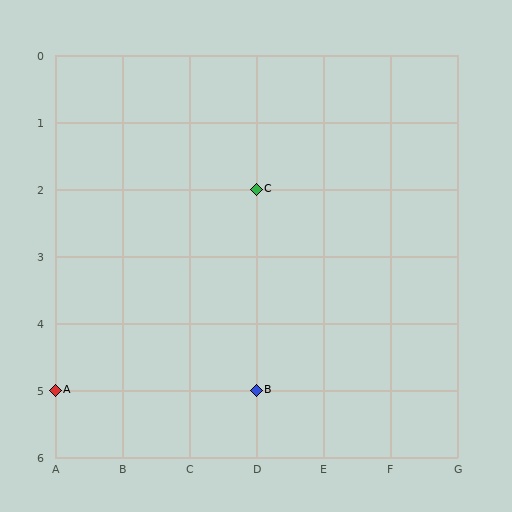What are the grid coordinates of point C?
Point C is at grid coordinates (D, 2).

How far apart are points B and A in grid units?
Points B and A are 3 columns apart.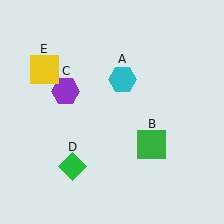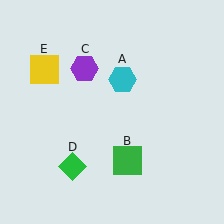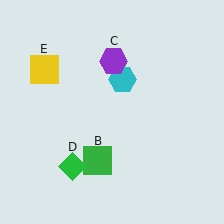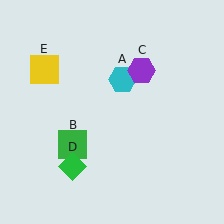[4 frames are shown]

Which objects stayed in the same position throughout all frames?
Cyan hexagon (object A) and green diamond (object D) and yellow square (object E) remained stationary.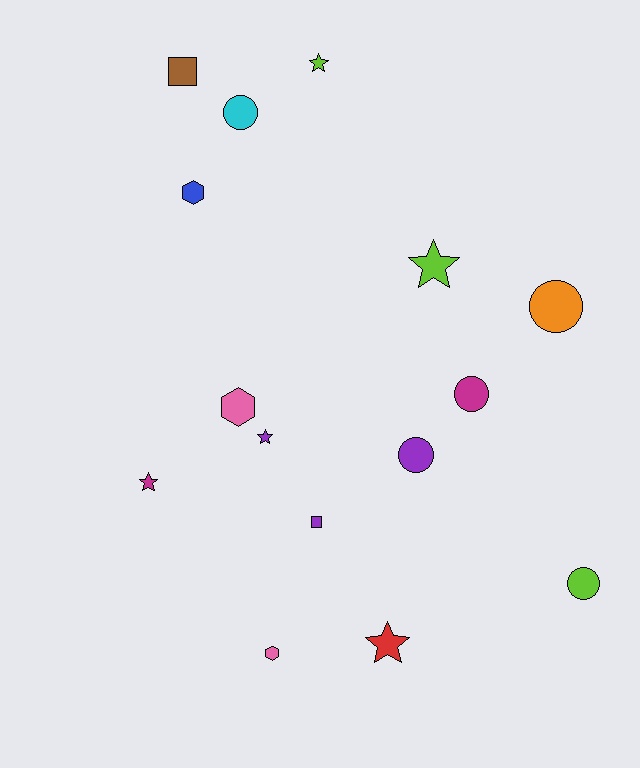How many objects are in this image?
There are 15 objects.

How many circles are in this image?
There are 5 circles.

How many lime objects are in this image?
There are 3 lime objects.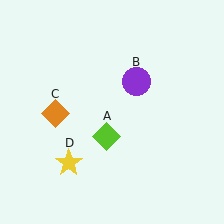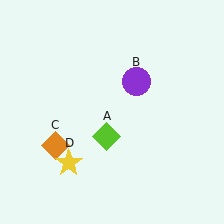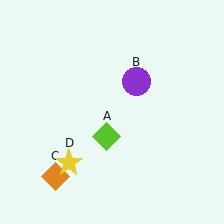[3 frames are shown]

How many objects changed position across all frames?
1 object changed position: orange diamond (object C).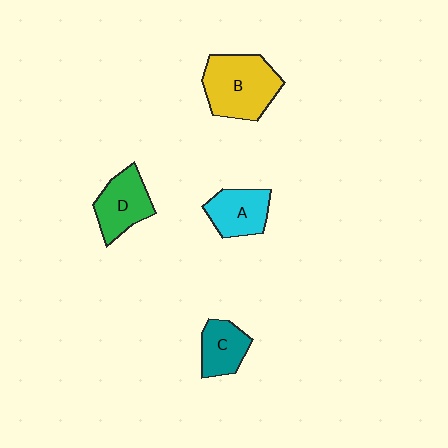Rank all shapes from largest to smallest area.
From largest to smallest: B (yellow), D (green), A (cyan), C (teal).